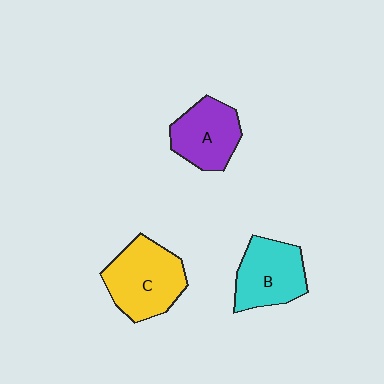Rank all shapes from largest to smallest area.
From largest to smallest: C (yellow), B (cyan), A (purple).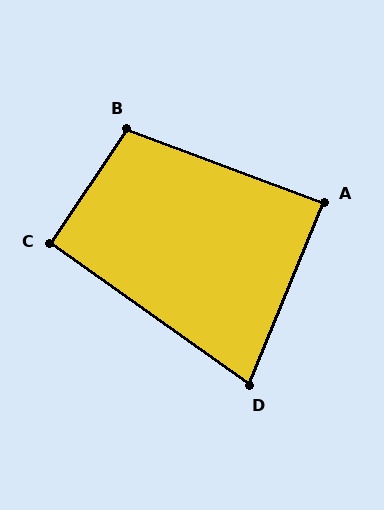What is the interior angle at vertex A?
Approximately 88 degrees (approximately right).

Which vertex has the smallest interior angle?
D, at approximately 77 degrees.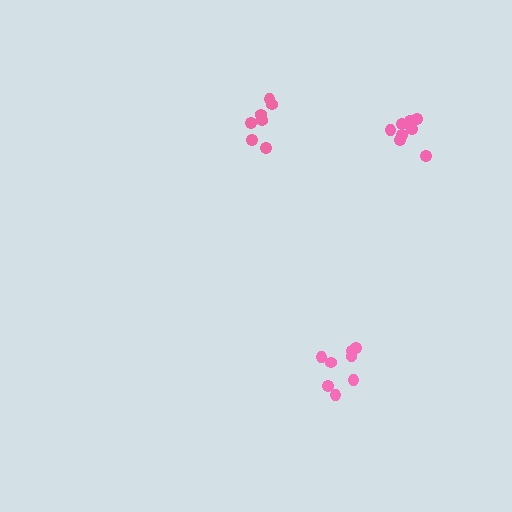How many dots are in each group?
Group 1: 8 dots, Group 2: 7 dots, Group 3: 9 dots (24 total).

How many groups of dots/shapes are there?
There are 3 groups.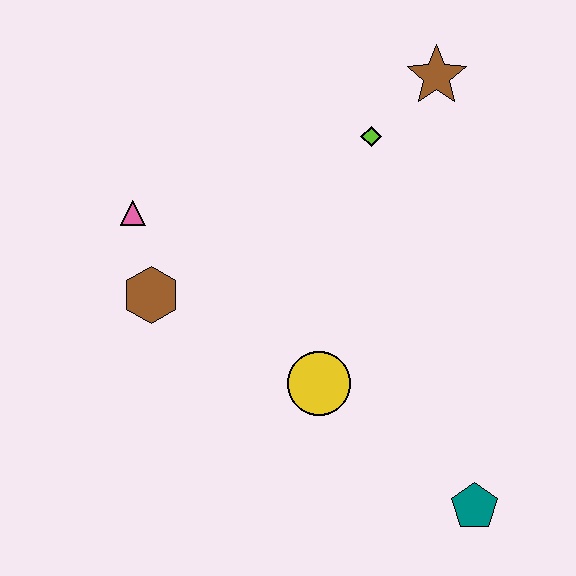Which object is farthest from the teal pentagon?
The pink triangle is farthest from the teal pentagon.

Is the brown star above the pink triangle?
Yes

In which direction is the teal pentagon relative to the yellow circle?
The teal pentagon is to the right of the yellow circle.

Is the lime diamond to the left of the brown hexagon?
No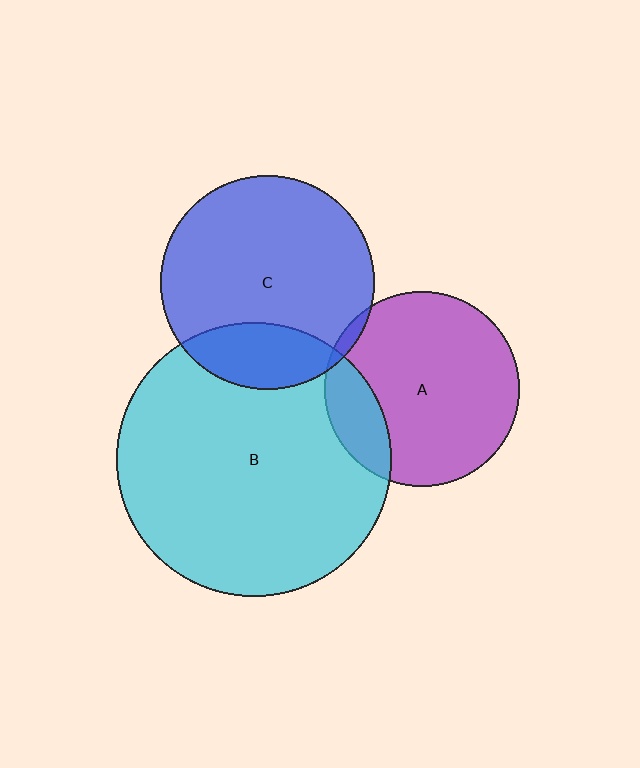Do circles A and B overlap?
Yes.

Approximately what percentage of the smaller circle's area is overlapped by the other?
Approximately 15%.